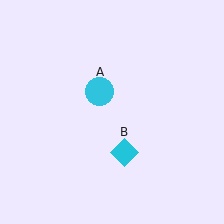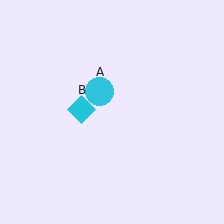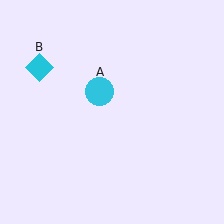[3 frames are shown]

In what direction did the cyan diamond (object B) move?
The cyan diamond (object B) moved up and to the left.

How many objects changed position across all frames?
1 object changed position: cyan diamond (object B).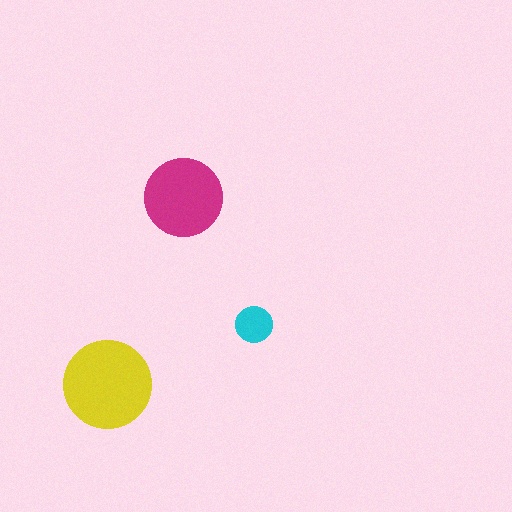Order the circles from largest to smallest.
the yellow one, the magenta one, the cyan one.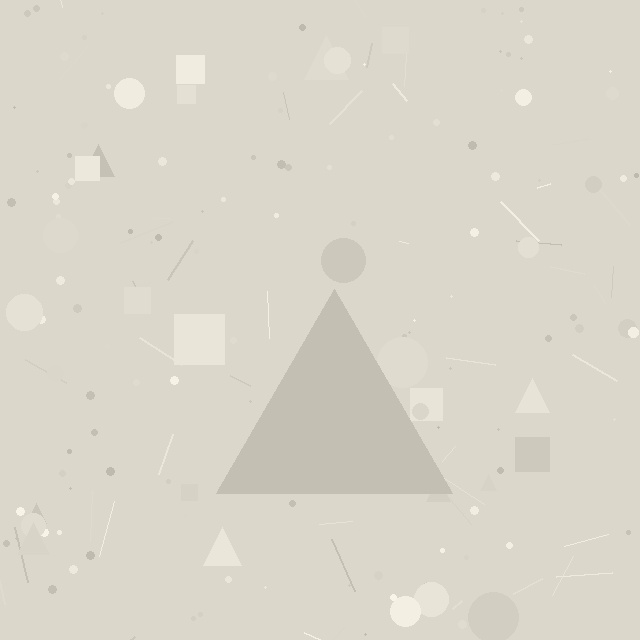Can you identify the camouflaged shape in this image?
The camouflaged shape is a triangle.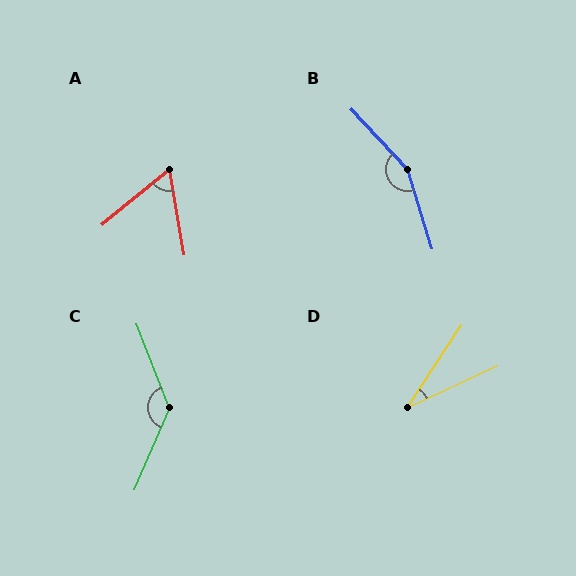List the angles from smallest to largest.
D (32°), A (60°), C (135°), B (154°).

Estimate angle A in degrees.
Approximately 60 degrees.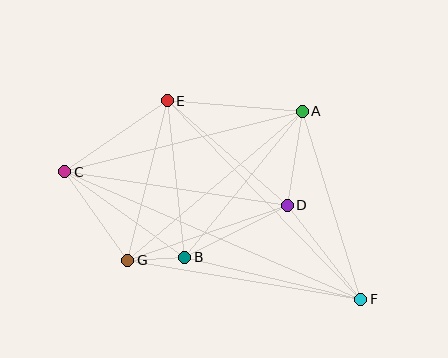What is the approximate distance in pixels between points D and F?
The distance between D and F is approximately 120 pixels.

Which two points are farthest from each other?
Points C and F are farthest from each other.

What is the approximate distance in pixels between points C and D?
The distance between C and D is approximately 225 pixels.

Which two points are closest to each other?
Points B and G are closest to each other.